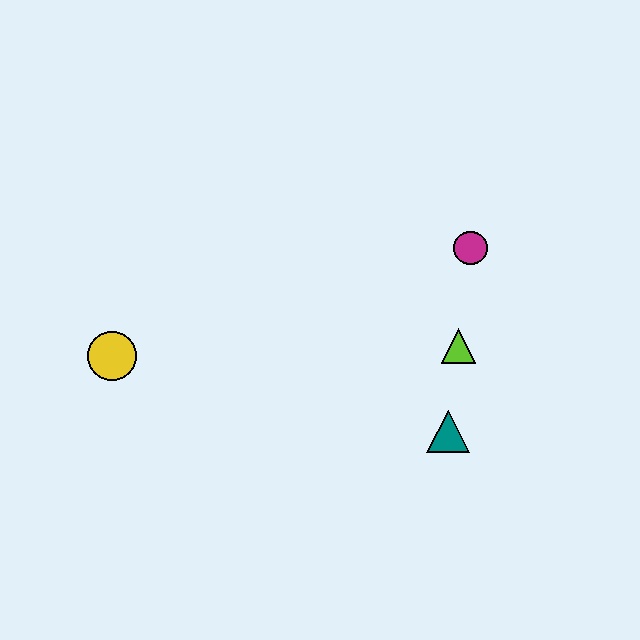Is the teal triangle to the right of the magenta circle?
No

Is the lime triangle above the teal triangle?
Yes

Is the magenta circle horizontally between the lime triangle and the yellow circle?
No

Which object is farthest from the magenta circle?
The yellow circle is farthest from the magenta circle.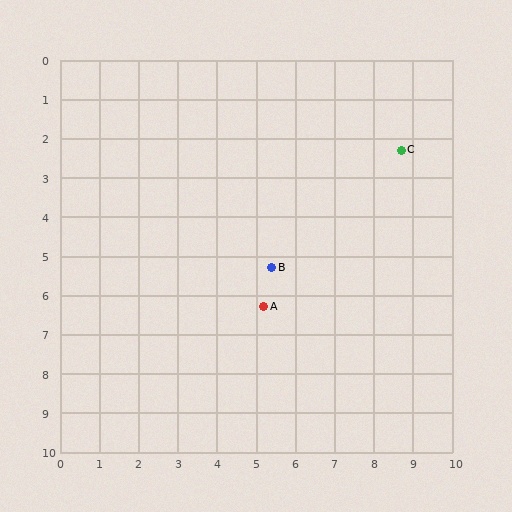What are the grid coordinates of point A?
Point A is at approximately (5.2, 6.3).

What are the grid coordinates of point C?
Point C is at approximately (8.7, 2.3).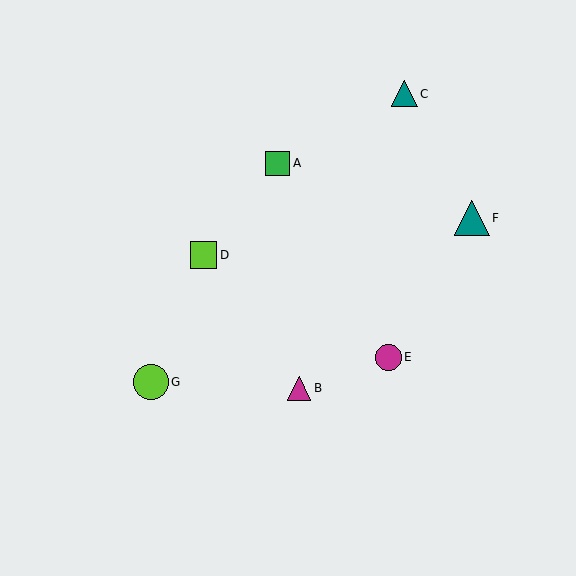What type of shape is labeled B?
Shape B is a magenta triangle.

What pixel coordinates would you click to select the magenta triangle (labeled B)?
Click at (299, 388) to select the magenta triangle B.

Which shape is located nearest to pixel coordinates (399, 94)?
The teal triangle (labeled C) at (404, 94) is nearest to that location.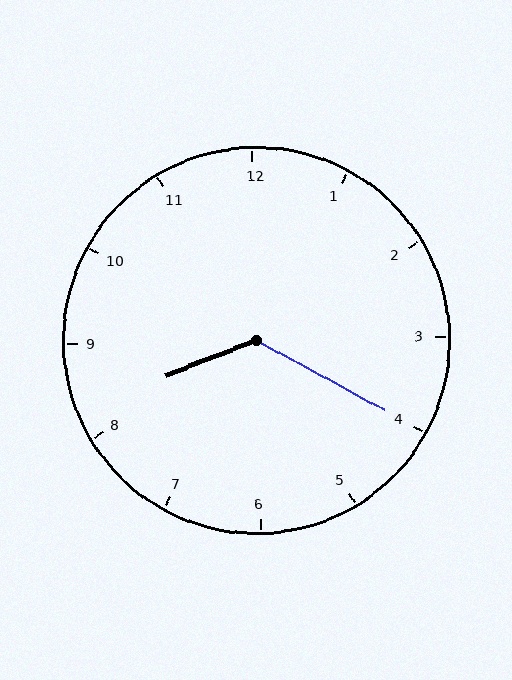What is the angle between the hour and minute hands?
Approximately 130 degrees.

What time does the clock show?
8:20.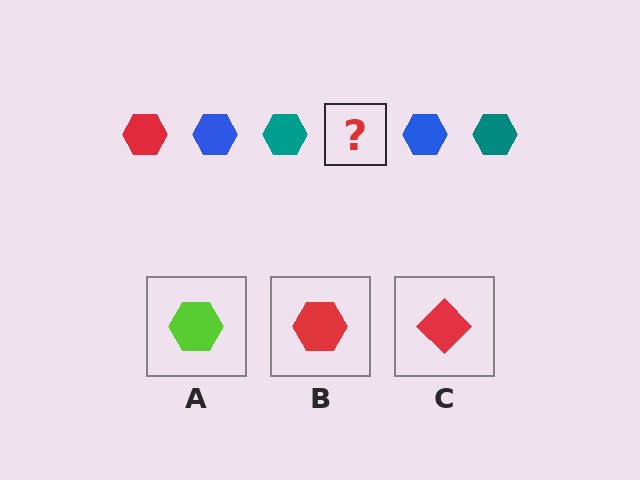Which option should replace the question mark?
Option B.